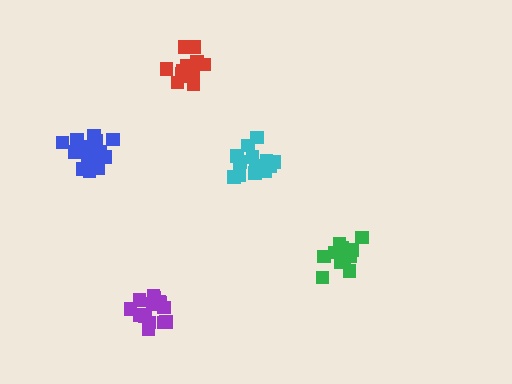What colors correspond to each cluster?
The clusters are colored: red, purple, blue, cyan, green.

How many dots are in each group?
Group 1: 14 dots, Group 2: 14 dots, Group 3: 19 dots, Group 4: 13 dots, Group 5: 14 dots (74 total).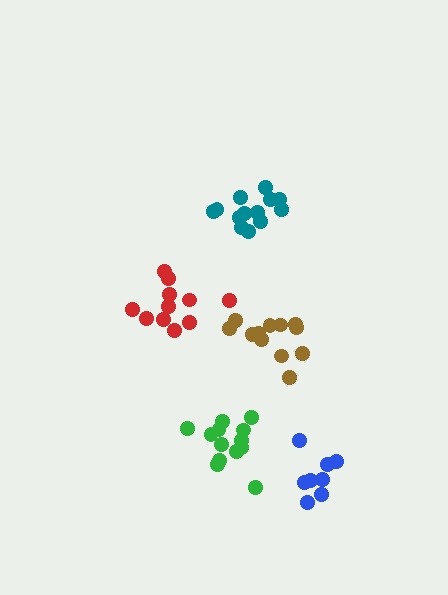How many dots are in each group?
Group 1: 13 dots, Group 2: 8 dots, Group 3: 11 dots, Group 4: 12 dots, Group 5: 13 dots (57 total).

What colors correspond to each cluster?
The clusters are colored: green, blue, red, brown, teal.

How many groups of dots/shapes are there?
There are 5 groups.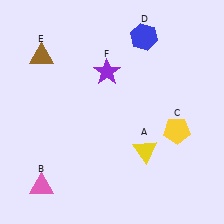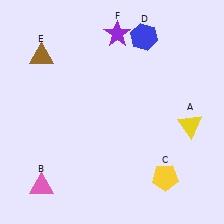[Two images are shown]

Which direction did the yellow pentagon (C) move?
The yellow pentagon (C) moved down.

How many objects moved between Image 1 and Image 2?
3 objects moved between the two images.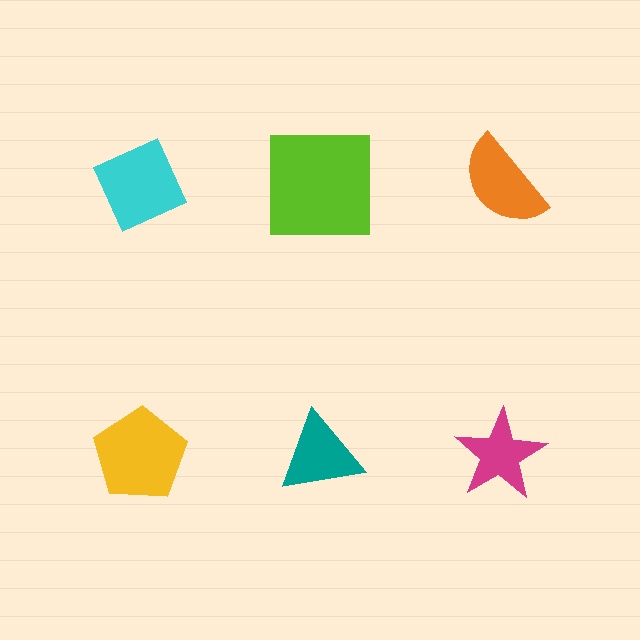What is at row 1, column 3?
An orange semicircle.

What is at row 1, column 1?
A cyan diamond.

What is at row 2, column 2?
A teal triangle.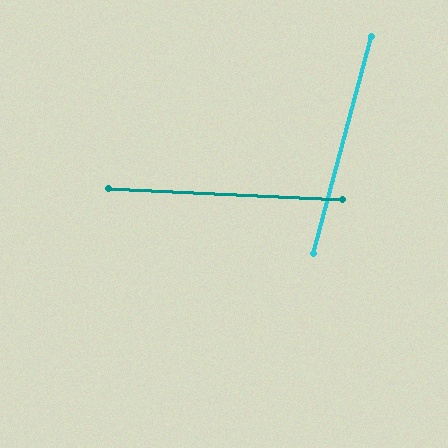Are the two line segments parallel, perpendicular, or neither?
Neither parallel nor perpendicular — they differ by about 78°.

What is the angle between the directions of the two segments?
Approximately 78 degrees.